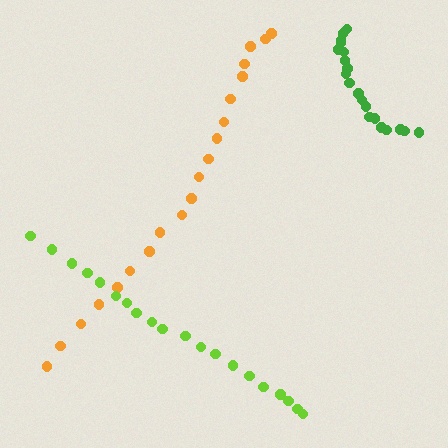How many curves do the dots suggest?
There are 3 distinct paths.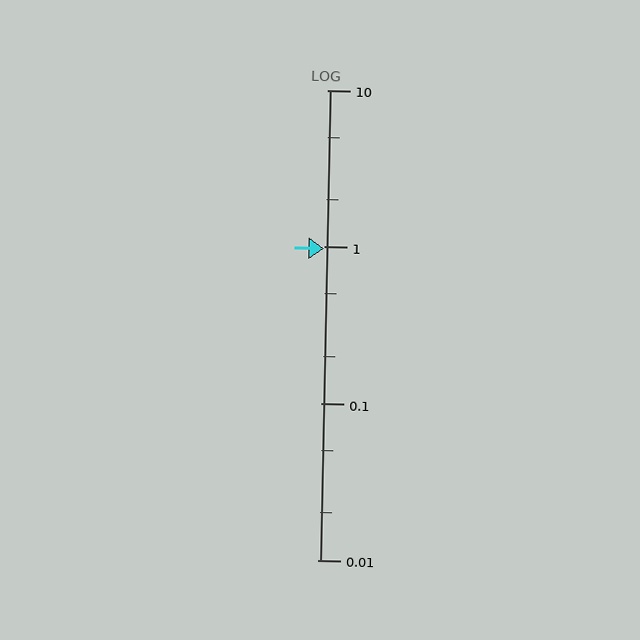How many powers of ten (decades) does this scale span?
The scale spans 3 decades, from 0.01 to 10.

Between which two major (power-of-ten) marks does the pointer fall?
The pointer is between 0.1 and 1.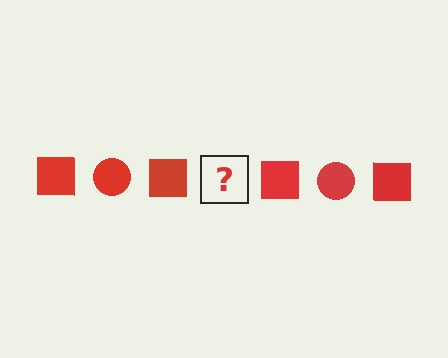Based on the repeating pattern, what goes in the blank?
The blank should be a red circle.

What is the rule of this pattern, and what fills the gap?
The rule is that the pattern cycles through square, circle shapes in red. The gap should be filled with a red circle.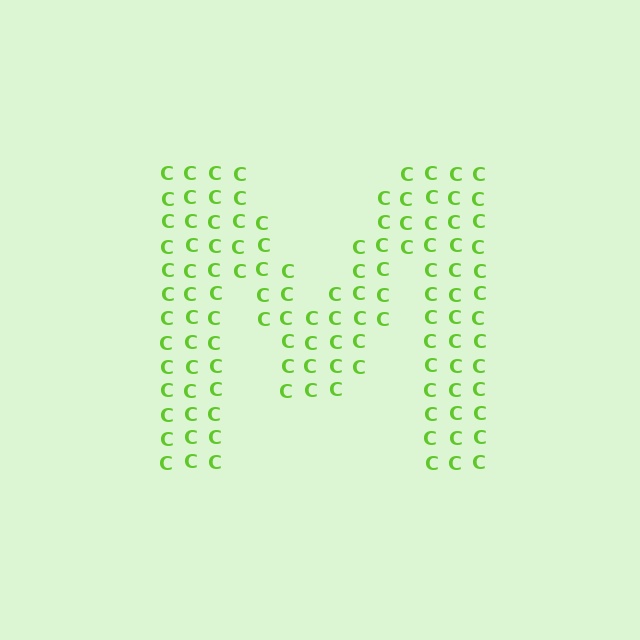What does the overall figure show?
The overall figure shows the letter M.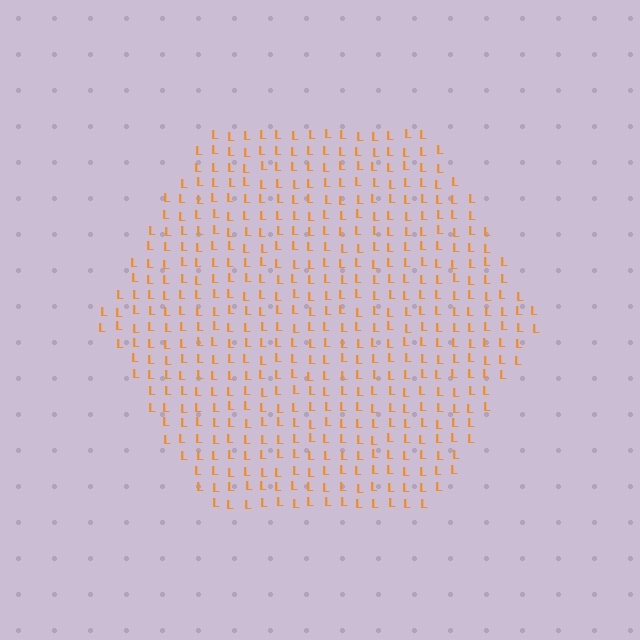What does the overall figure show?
The overall figure shows a hexagon.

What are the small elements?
The small elements are letter L's.